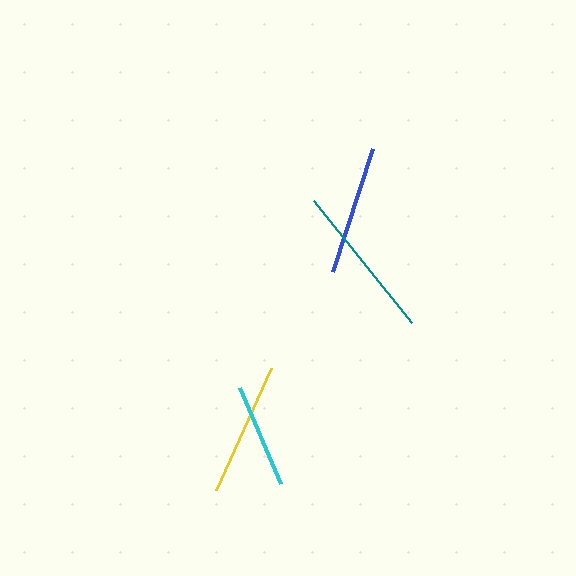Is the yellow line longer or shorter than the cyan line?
The yellow line is longer than the cyan line.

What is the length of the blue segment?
The blue segment is approximately 130 pixels long.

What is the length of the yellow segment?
The yellow segment is approximately 134 pixels long.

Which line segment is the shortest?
The cyan line is the shortest at approximately 104 pixels.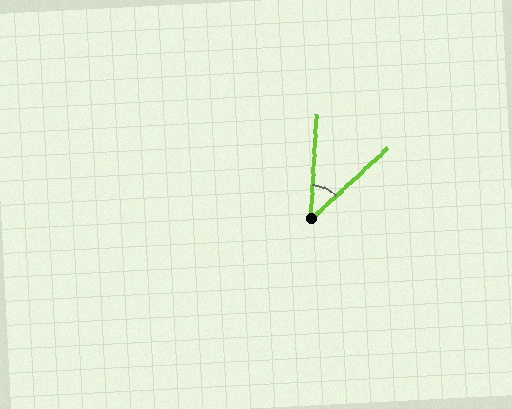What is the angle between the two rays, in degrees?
Approximately 44 degrees.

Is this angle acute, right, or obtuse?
It is acute.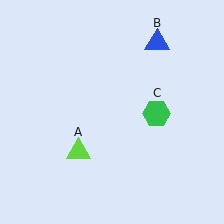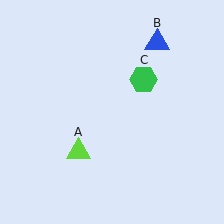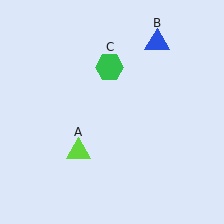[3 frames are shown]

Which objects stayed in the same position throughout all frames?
Lime triangle (object A) and blue triangle (object B) remained stationary.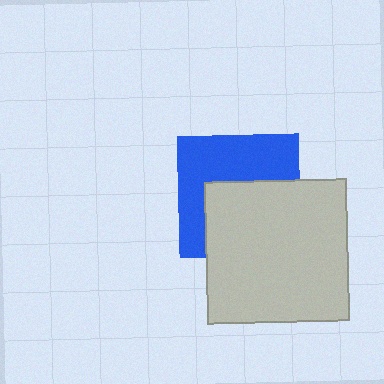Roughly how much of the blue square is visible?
About half of it is visible (roughly 51%).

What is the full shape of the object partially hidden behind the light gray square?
The partially hidden object is a blue square.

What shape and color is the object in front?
The object in front is a light gray square.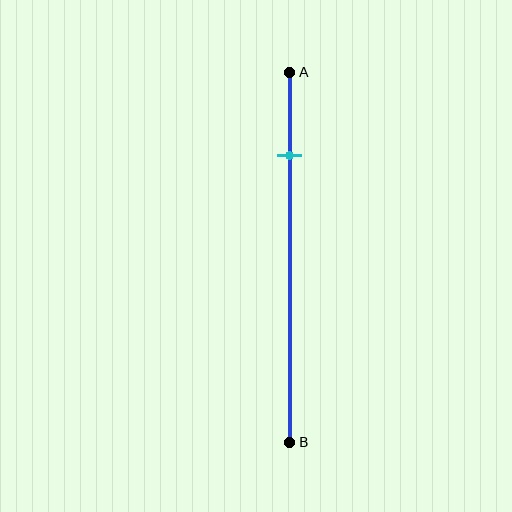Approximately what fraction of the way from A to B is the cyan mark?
The cyan mark is approximately 25% of the way from A to B.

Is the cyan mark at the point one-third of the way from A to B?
No, the mark is at about 25% from A, not at the 33% one-third point.